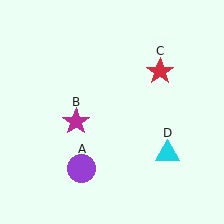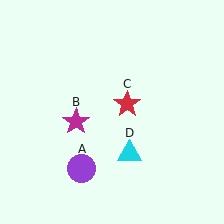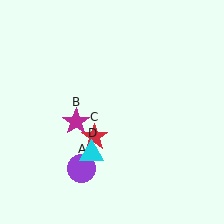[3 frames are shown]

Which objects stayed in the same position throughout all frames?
Purple circle (object A) and magenta star (object B) remained stationary.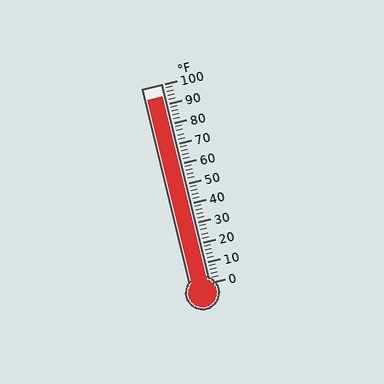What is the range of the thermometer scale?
The thermometer scale ranges from 0°F to 100°F.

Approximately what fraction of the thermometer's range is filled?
The thermometer is filled to approximately 95% of its range.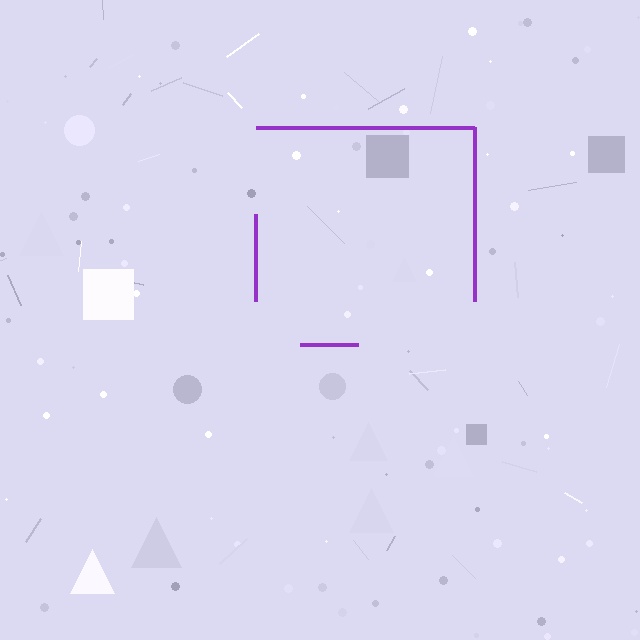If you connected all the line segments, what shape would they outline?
They would outline a square.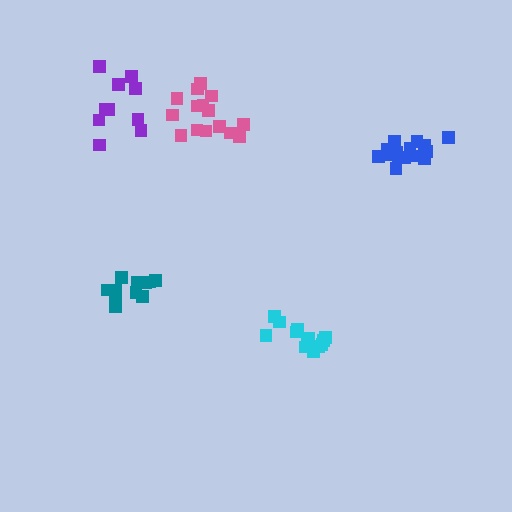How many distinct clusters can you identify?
There are 5 distinct clusters.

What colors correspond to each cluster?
The clusters are colored: teal, cyan, pink, blue, purple.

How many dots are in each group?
Group 1: 11 dots, Group 2: 13 dots, Group 3: 15 dots, Group 4: 16 dots, Group 5: 10 dots (65 total).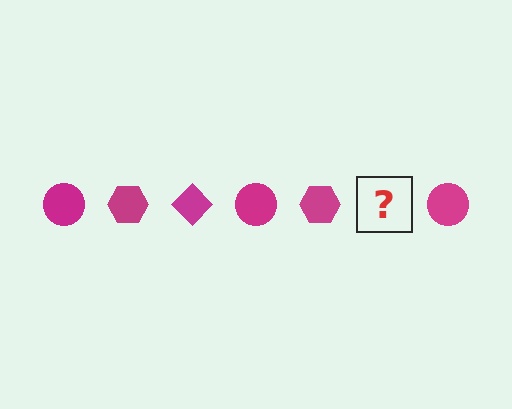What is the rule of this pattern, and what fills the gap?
The rule is that the pattern cycles through circle, hexagon, diamond shapes in magenta. The gap should be filled with a magenta diamond.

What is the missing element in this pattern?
The missing element is a magenta diamond.